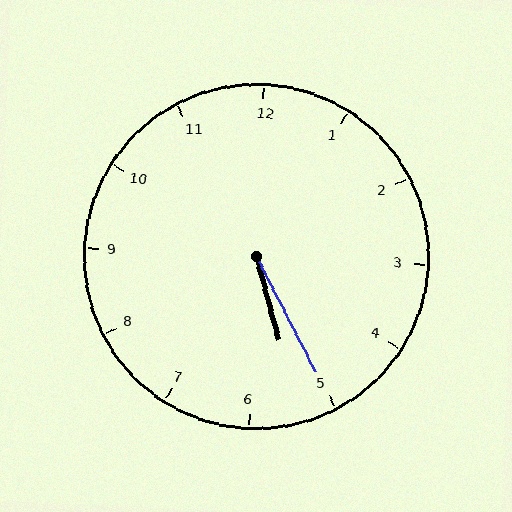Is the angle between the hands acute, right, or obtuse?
It is acute.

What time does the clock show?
5:25.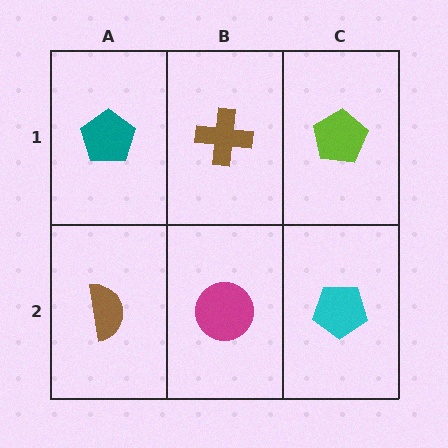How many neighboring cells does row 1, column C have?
2.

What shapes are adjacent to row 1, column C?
A cyan pentagon (row 2, column C), a brown cross (row 1, column B).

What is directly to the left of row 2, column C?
A magenta circle.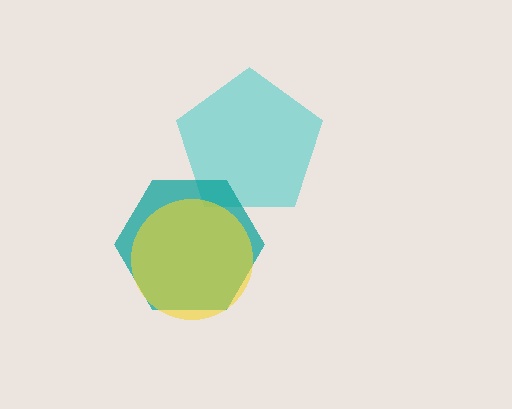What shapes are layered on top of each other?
The layered shapes are: a cyan pentagon, a teal hexagon, a yellow circle.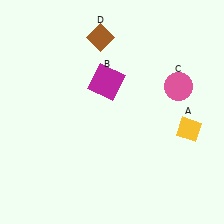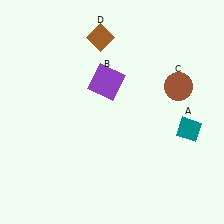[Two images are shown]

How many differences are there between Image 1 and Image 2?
There are 3 differences between the two images.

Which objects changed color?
A changed from yellow to teal. B changed from magenta to purple. C changed from pink to brown.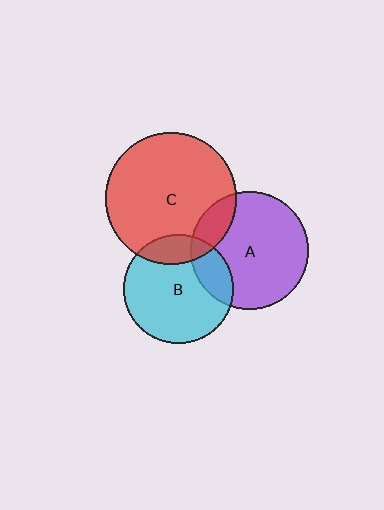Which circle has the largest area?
Circle C (red).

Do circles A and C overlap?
Yes.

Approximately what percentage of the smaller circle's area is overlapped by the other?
Approximately 15%.